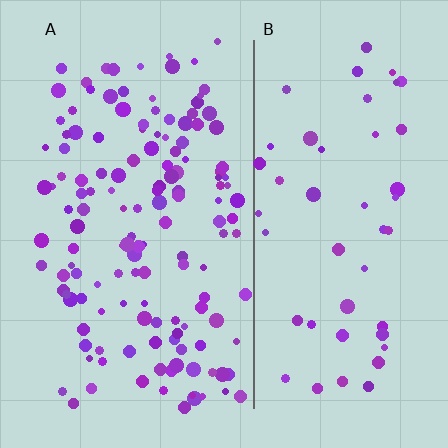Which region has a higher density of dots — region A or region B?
A (the left).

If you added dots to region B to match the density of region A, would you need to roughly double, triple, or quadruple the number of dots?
Approximately triple.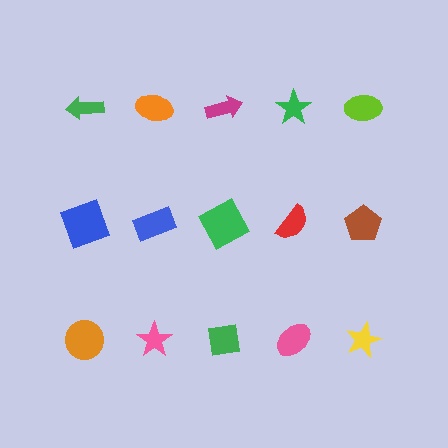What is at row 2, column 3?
A green square.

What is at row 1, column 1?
A green arrow.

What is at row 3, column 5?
A yellow star.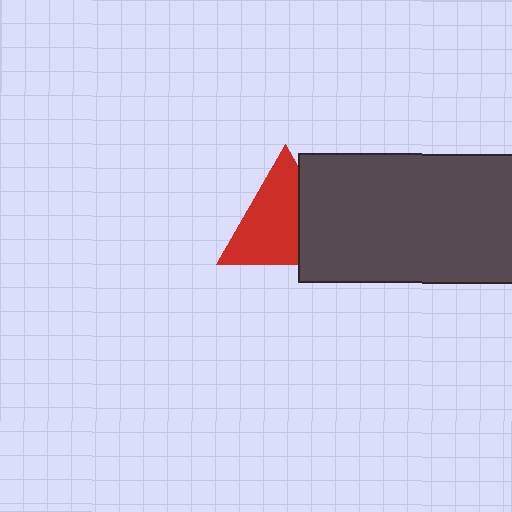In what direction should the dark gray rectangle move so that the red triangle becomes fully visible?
The dark gray rectangle should move right. That is the shortest direction to clear the overlap and leave the red triangle fully visible.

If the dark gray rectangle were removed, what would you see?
You would see the complete red triangle.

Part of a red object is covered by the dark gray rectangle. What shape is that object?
It is a triangle.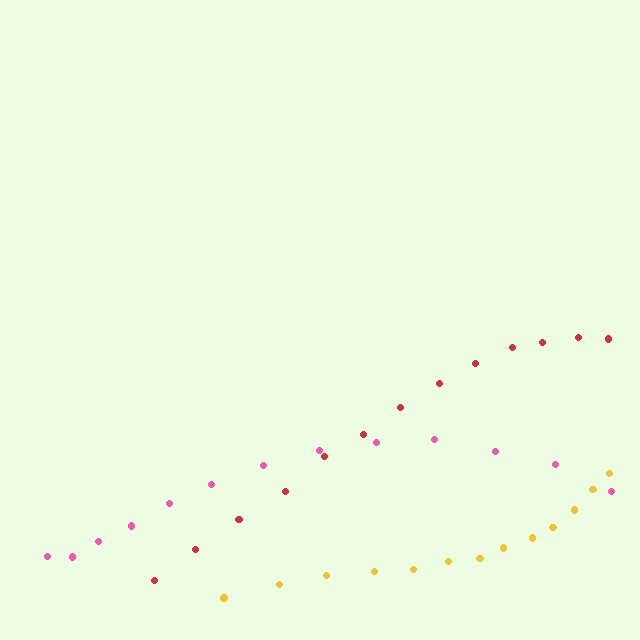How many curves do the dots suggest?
There are 3 distinct paths.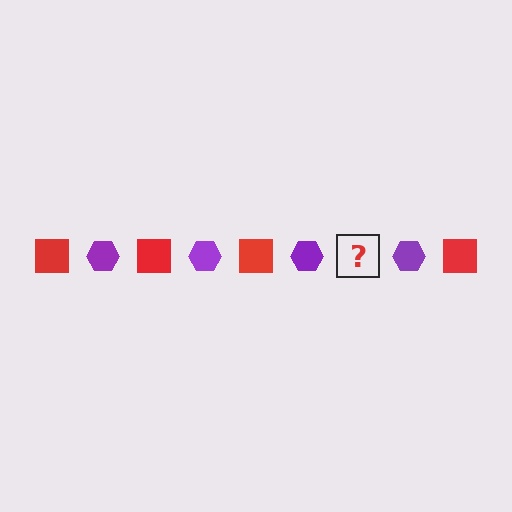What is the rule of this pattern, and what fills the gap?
The rule is that the pattern alternates between red square and purple hexagon. The gap should be filled with a red square.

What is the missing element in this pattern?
The missing element is a red square.